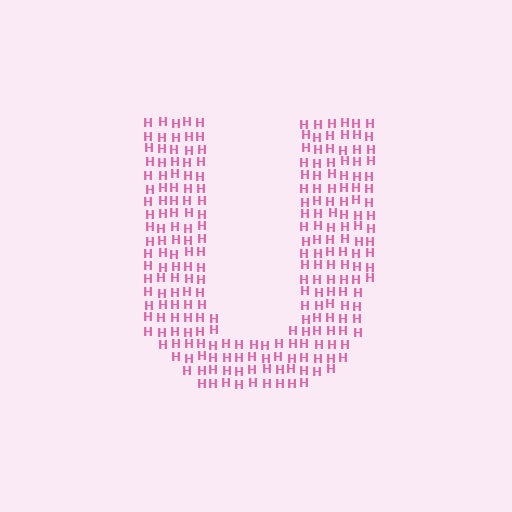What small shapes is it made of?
It is made of small letter H's.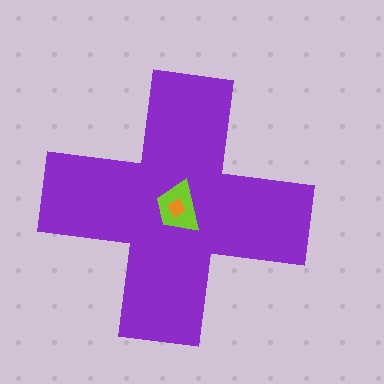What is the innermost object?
The orange diamond.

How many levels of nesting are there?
3.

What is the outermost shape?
The purple cross.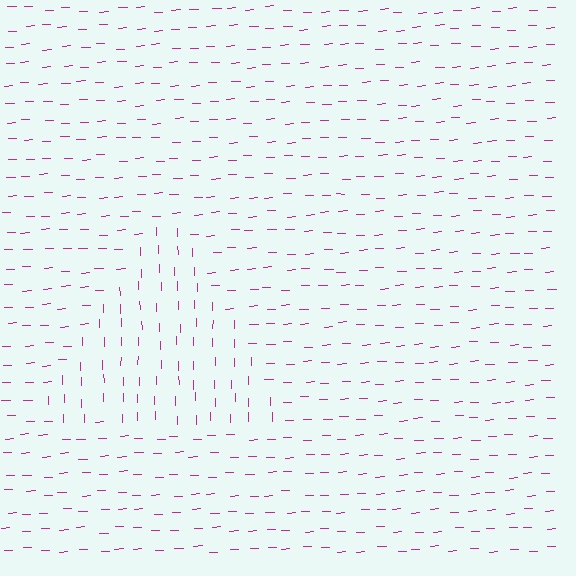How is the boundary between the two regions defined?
The boundary is defined purely by a change in line orientation (approximately 87 degrees difference). All lines are the same color and thickness.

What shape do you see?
I see a triangle.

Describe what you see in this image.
The image is filled with small magenta line segments. A triangle region in the image has lines oriented differently from the surrounding lines, creating a visible texture boundary.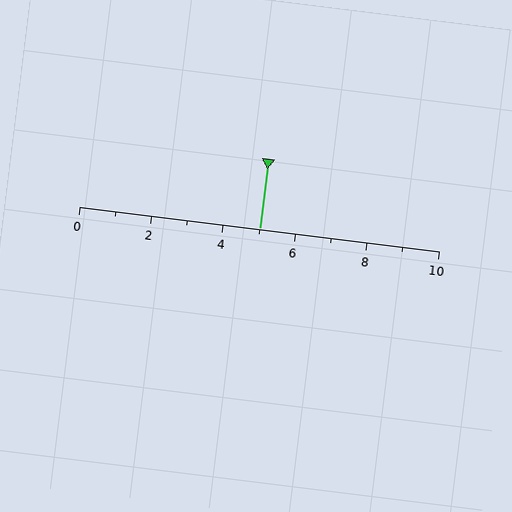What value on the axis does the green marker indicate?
The marker indicates approximately 5.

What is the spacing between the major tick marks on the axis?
The major ticks are spaced 2 apart.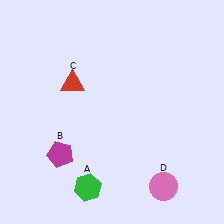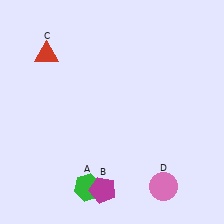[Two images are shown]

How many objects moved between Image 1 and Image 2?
2 objects moved between the two images.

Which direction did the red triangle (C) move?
The red triangle (C) moved up.